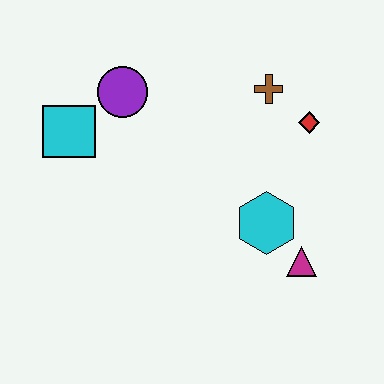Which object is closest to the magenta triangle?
The cyan hexagon is closest to the magenta triangle.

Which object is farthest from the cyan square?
The magenta triangle is farthest from the cyan square.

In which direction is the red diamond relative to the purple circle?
The red diamond is to the right of the purple circle.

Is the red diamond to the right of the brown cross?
Yes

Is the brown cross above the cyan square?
Yes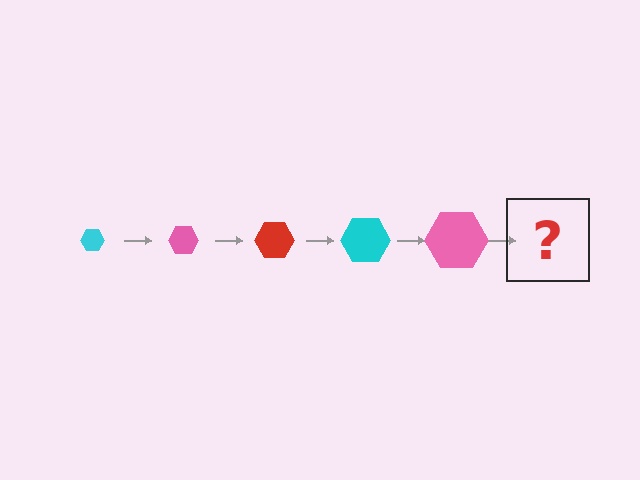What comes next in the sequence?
The next element should be a red hexagon, larger than the previous one.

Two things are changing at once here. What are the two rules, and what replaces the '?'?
The two rules are that the hexagon grows larger each step and the color cycles through cyan, pink, and red. The '?' should be a red hexagon, larger than the previous one.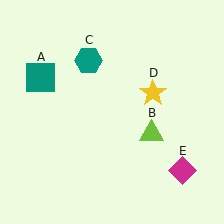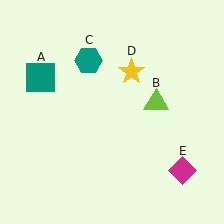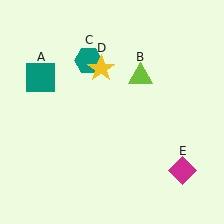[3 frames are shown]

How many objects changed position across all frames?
2 objects changed position: lime triangle (object B), yellow star (object D).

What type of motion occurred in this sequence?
The lime triangle (object B), yellow star (object D) rotated counterclockwise around the center of the scene.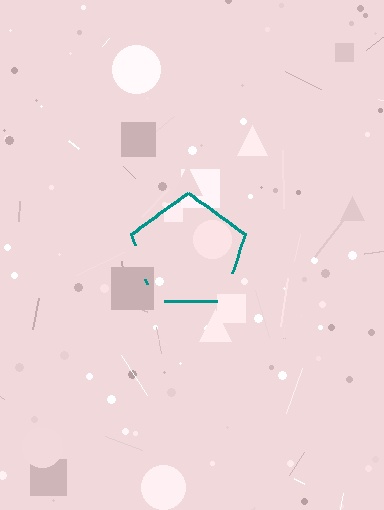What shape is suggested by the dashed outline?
The dashed outline suggests a pentagon.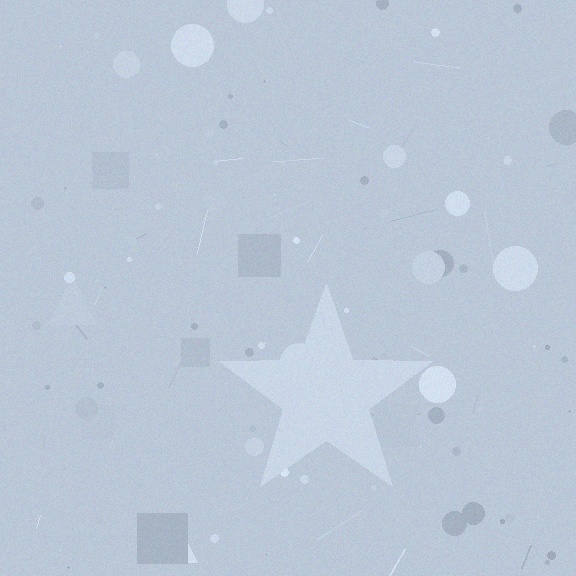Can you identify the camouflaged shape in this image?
The camouflaged shape is a star.